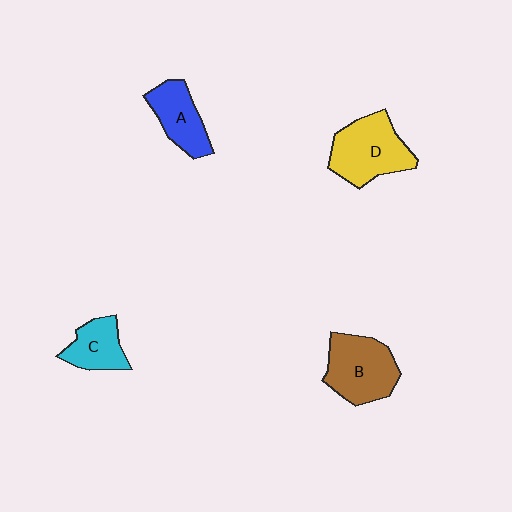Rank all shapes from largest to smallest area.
From largest to smallest: D (yellow), B (brown), A (blue), C (cyan).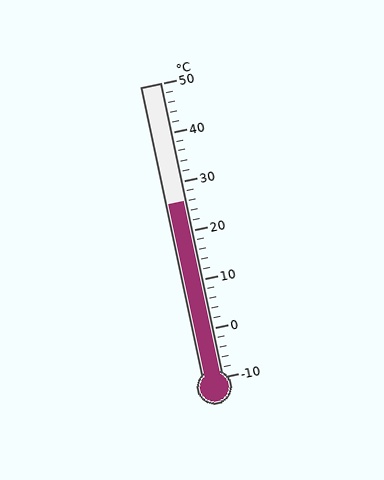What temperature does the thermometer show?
The thermometer shows approximately 26°C.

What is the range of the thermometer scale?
The thermometer scale ranges from -10°C to 50°C.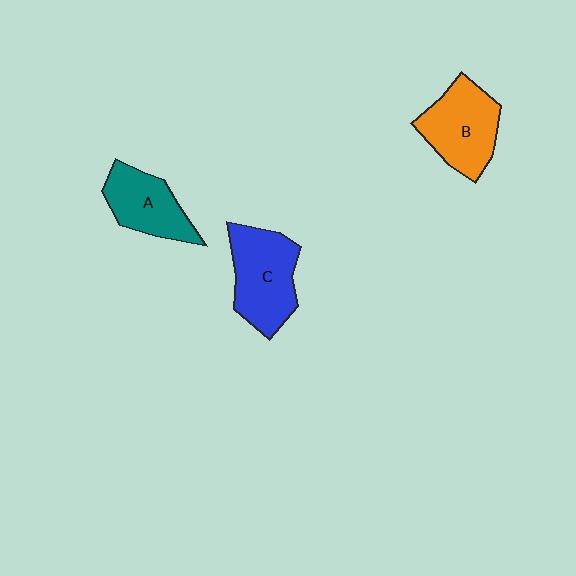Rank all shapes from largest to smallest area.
From largest to smallest: C (blue), B (orange), A (teal).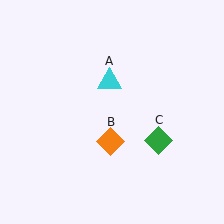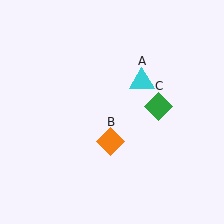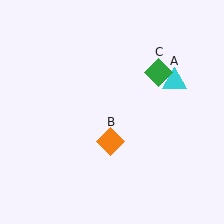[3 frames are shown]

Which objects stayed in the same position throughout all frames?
Orange diamond (object B) remained stationary.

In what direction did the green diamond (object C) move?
The green diamond (object C) moved up.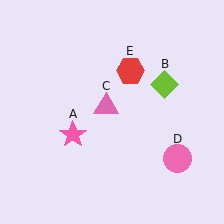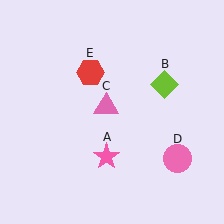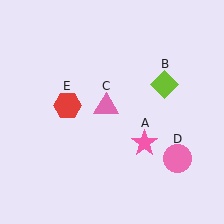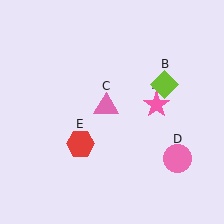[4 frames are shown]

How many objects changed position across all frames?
2 objects changed position: pink star (object A), red hexagon (object E).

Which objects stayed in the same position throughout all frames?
Lime diamond (object B) and pink triangle (object C) and pink circle (object D) remained stationary.